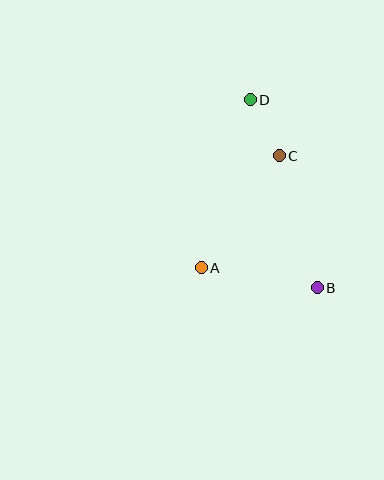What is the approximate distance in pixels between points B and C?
The distance between B and C is approximately 138 pixels.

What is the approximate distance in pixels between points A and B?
The distance between A and B is approximately 118 pixels.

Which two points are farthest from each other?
Points B and D are farthest from each other.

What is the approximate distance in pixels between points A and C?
The distance between A and C is approximately 137 pixels.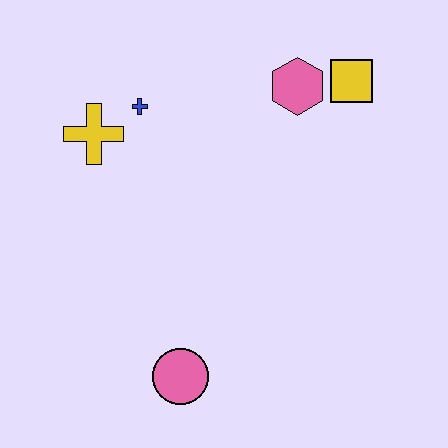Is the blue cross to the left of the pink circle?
Yes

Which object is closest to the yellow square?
The pink hexagon is closest to the yellow square.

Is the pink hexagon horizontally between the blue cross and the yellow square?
Yes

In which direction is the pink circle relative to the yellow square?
The pink circle is below the yellow square.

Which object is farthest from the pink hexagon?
The pink circle is farthest from the pink hexagon.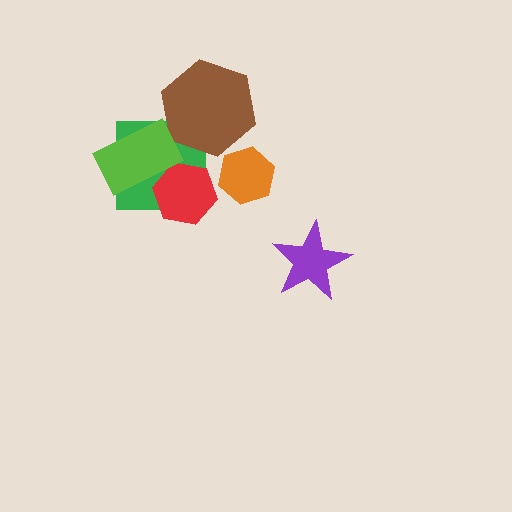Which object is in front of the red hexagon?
The lime rectangle is in front of the red hexagon.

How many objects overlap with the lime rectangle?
2 objects overlap with the lime rectangle.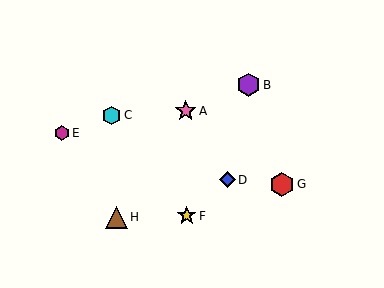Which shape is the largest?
The red hexagon (labeled G) is the largest.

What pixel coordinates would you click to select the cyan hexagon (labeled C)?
Click at (112, 115) to select the cyan hexagon C.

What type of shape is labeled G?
Shape G is a red hexagon.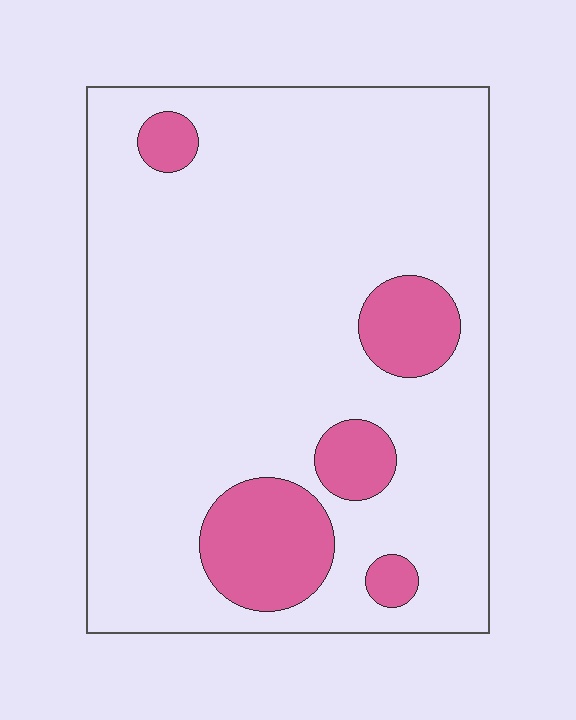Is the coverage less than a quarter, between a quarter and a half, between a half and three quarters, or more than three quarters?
Less than a quarter.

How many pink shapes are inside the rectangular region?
5.